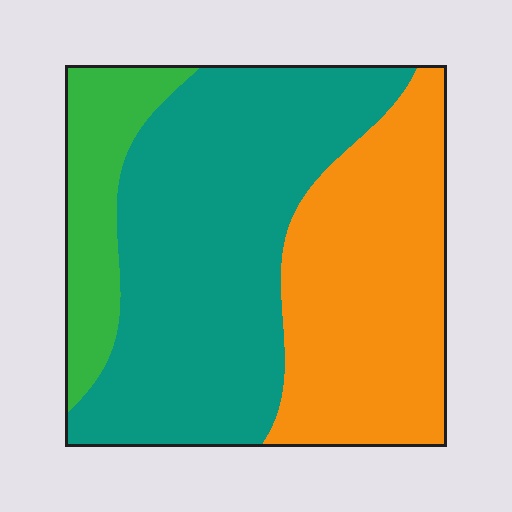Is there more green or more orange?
Orange.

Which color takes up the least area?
Green, at roughly 15%.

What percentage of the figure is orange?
Orange covers 36% of the figure.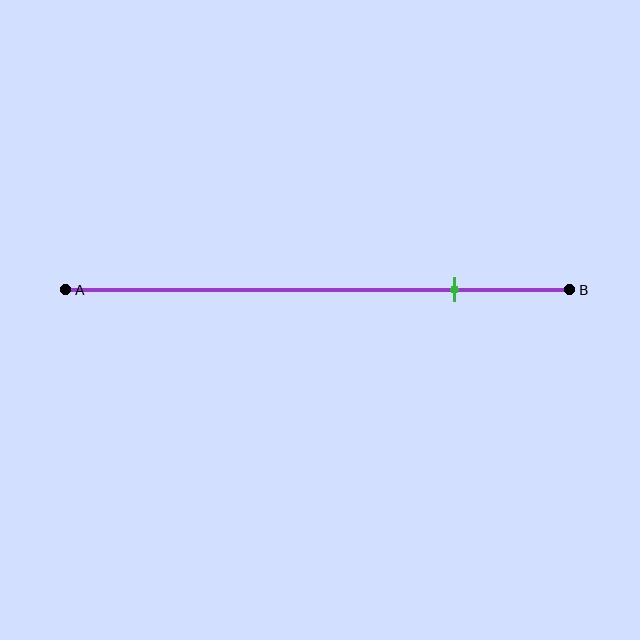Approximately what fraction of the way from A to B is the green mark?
The green mark is approximately 75% of the way from A to B.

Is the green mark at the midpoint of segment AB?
No, the mark is at about 75% from A, not at the 50% midpoint.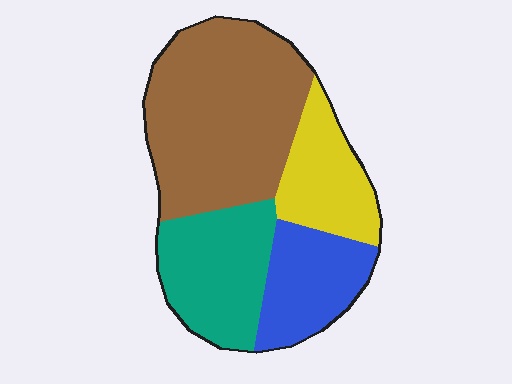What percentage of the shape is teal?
Teal takes up about one quarter (1/4) of the shape.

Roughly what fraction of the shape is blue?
Blue takes up between a sixth and a third of the shape.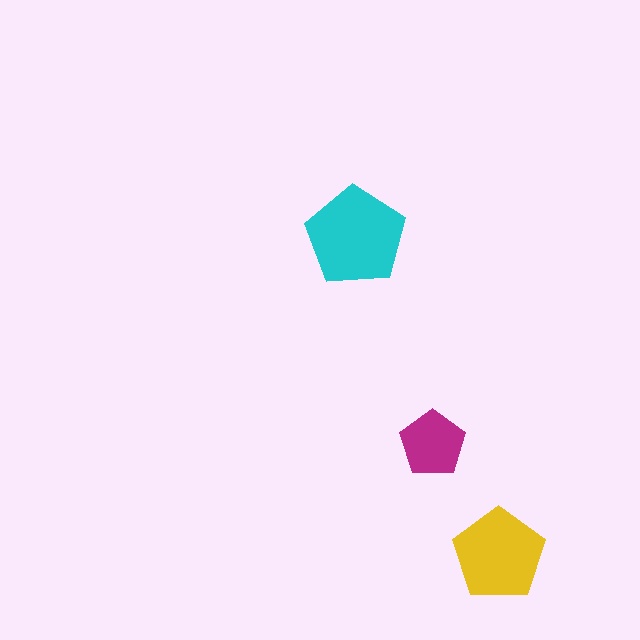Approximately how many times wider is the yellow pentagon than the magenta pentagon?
About 1.5 times wider.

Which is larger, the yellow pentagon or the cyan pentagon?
The cyan one.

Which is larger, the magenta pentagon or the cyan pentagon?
The cyan one.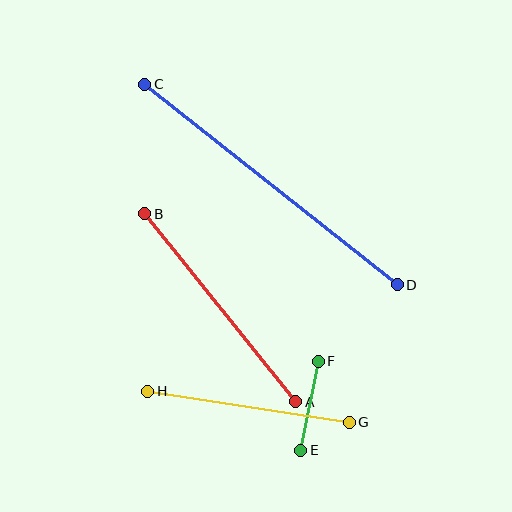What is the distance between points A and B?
The distance is approximately 241 pixels.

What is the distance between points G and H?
The distance is approximately 204 pixels.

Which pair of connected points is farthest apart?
Points C and D are farthest apart.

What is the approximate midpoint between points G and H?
The midpoint is at approximately (248, 407) pixels.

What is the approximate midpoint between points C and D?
The midpoint is at approximately (271, 184) pixels.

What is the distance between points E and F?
The distance is approximately 90 pixels.